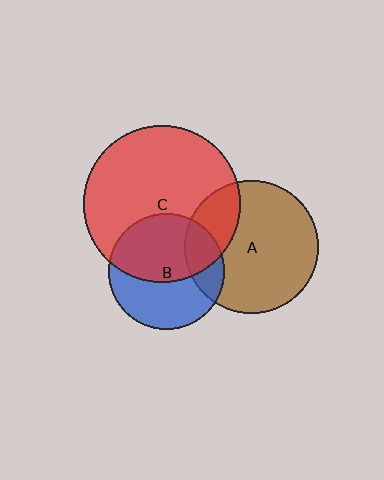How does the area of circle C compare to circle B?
Approximately 1.8 times.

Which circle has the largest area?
Circle C (red).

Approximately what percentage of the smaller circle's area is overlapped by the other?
Approximately 25%.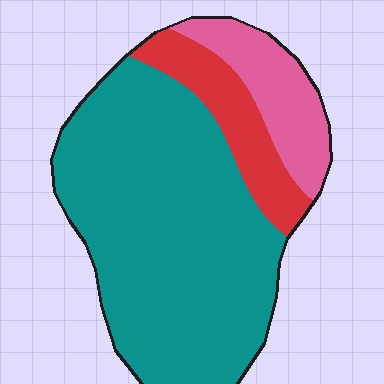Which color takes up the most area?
Teal, at roughly 70%.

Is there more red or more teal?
Teal.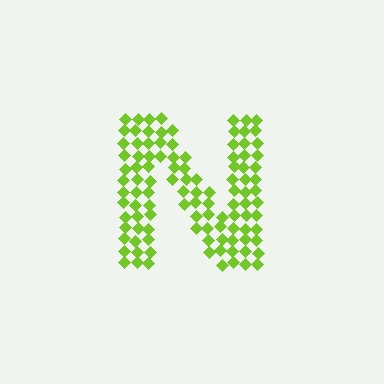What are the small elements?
The small elements are diamonds.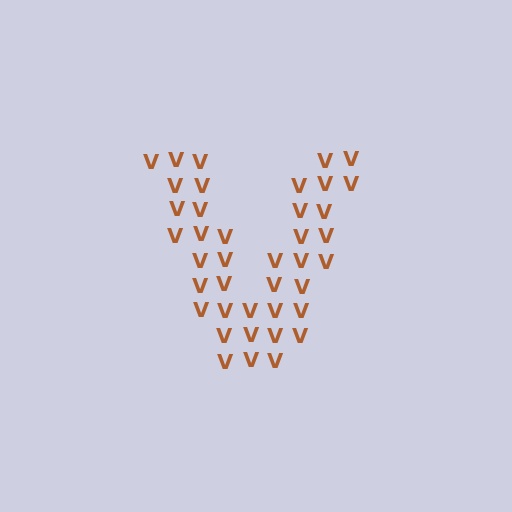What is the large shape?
The large shape is the letter V.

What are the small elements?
The small elements are letter V's.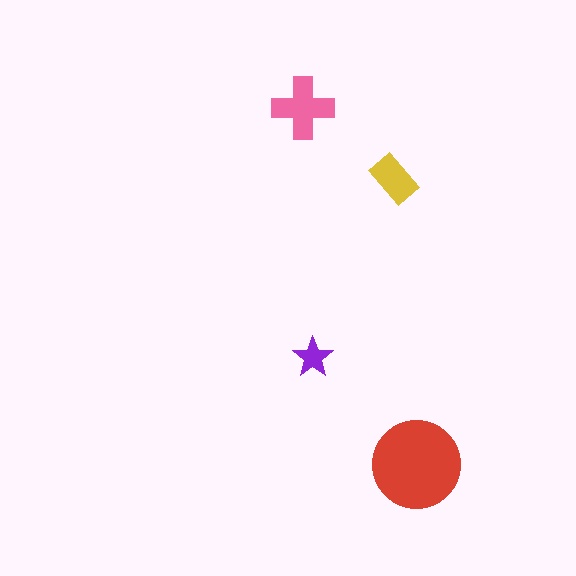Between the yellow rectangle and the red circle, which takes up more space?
The red circle.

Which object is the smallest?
The purple star.